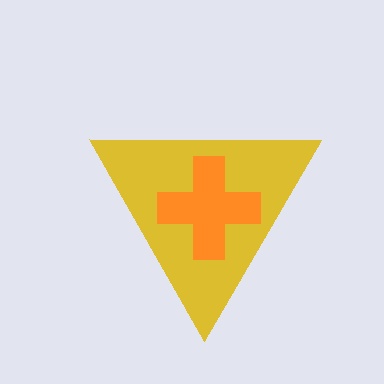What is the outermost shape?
The yellow triangle.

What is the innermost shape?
The orange cross.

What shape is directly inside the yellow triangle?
The orange cross.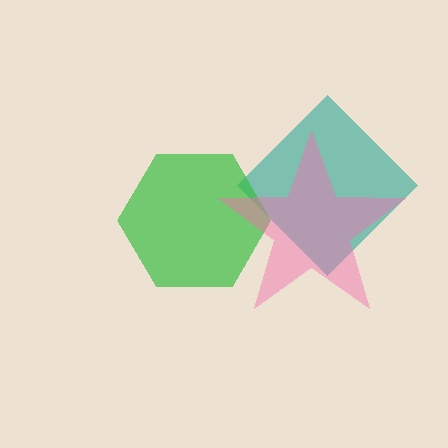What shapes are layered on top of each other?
The layered shapes are: a teal diamond, a green hexagon, a pink star.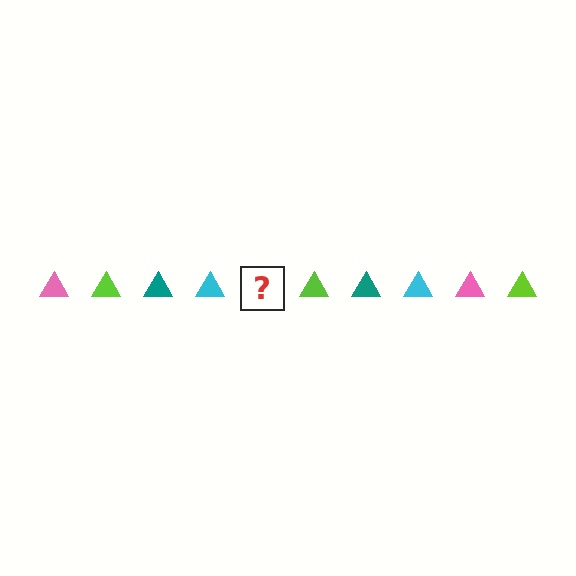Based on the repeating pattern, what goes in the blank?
The blank should be a pink triangle.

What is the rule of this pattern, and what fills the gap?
The rule is that the pattern cycles through pink, lime, teal, cyan triangles. The gap should be filled with a pink triangle.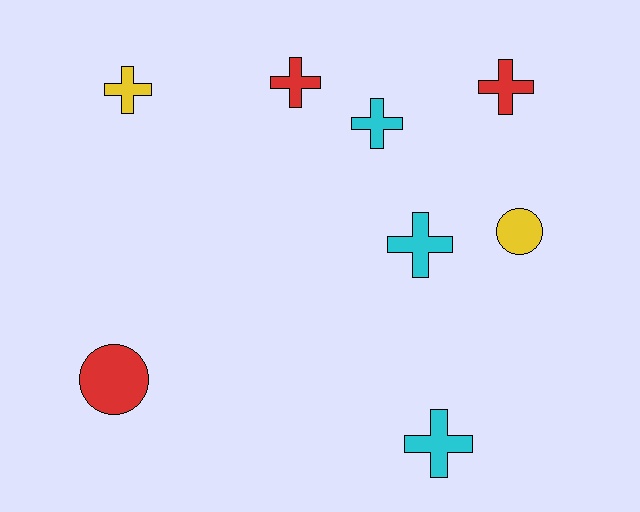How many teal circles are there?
There are no teal circles.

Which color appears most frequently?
Cyan, with 3 objects.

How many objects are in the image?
There are 8 objects.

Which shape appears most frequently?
Cross, with 6 objects.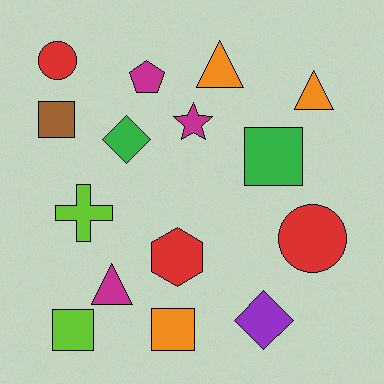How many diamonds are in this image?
There are 2 diamonds.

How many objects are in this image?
There are 15 objects.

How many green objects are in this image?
There are 2 green objects.